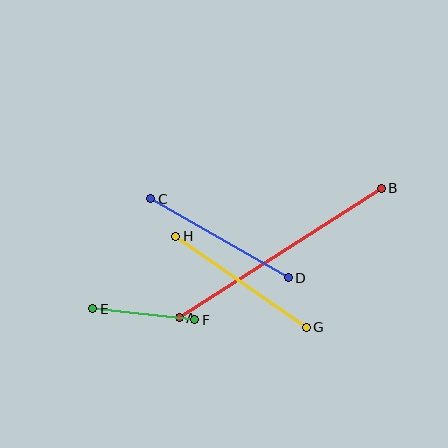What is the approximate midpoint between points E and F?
The midpoint is at approximately (144, 314) pixels.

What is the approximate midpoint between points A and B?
The midpoint is at approximately (280, 253) pixels.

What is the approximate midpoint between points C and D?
The midpoint is at approximately (219, 238) pixels.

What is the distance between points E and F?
The distance is approximately 103 pixels.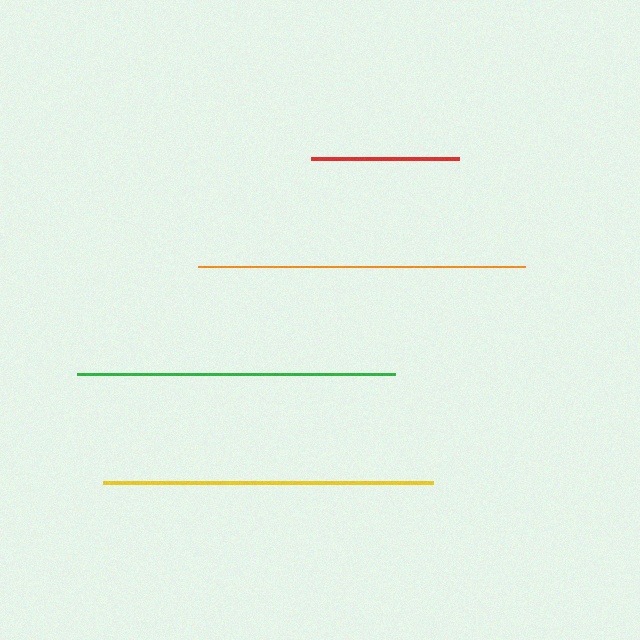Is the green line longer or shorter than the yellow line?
The yellow line is longer than the green line.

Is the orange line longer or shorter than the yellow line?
The yellow line is longer than the orange line.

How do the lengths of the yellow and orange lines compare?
The yellow and orange lines are approximately the same length.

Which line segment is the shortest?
The red line is the shortest at approximately 148 pixels.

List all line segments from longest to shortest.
From longest to shortest: yellow, orange, green, red.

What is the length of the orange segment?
The orange segment is approximately 328 pixels long.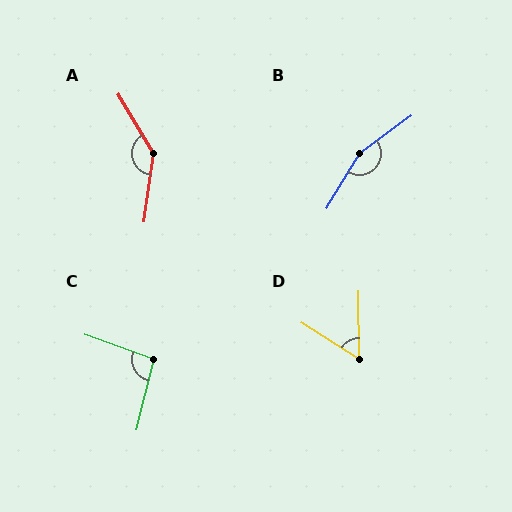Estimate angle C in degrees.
Approximately 96 degrees.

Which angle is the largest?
B, at approximately 158 degrees.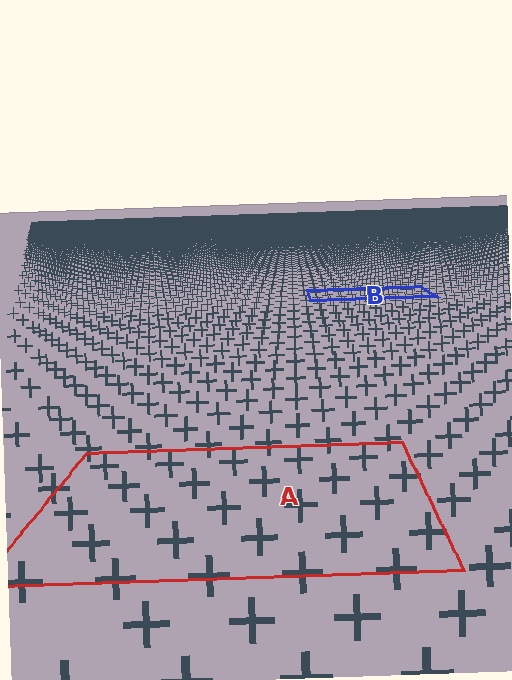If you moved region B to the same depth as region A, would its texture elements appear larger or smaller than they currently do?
They would appear larger. At a closer depth, the same texture elements are projected at a bigger on-screen size.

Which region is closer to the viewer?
Region A is closer. The texture elements there are larger and more spread out.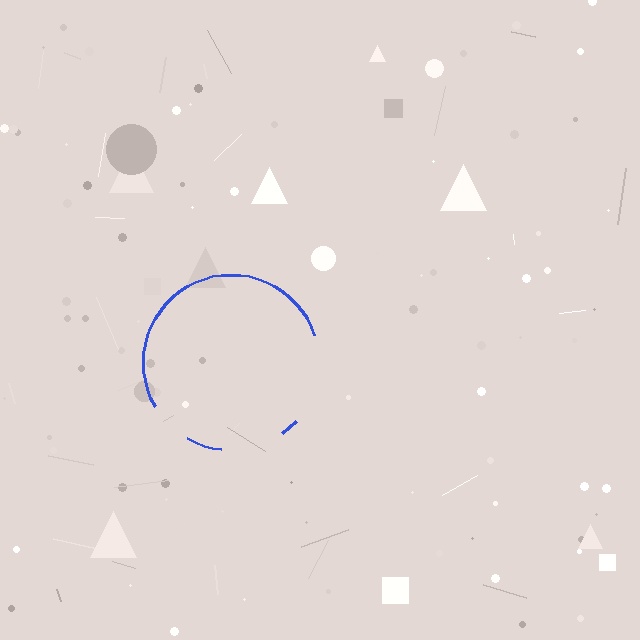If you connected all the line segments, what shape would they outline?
They would outline a circle.